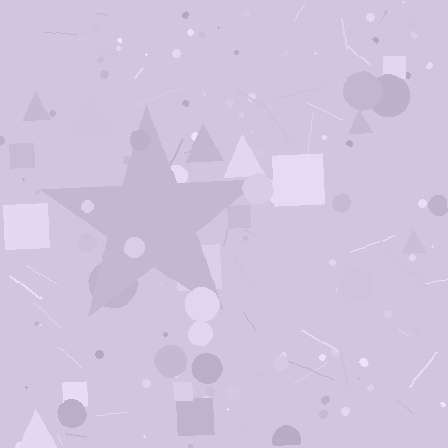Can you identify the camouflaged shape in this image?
The camouflaged shape is a star.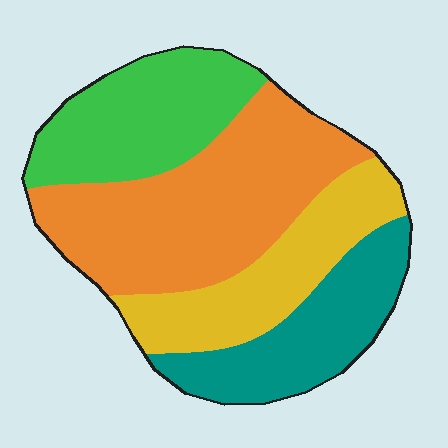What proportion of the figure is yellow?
Yellow covers about 20% of the figure.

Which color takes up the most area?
Orange, at roughly 35%.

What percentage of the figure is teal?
Teal covers about 20% of the figure.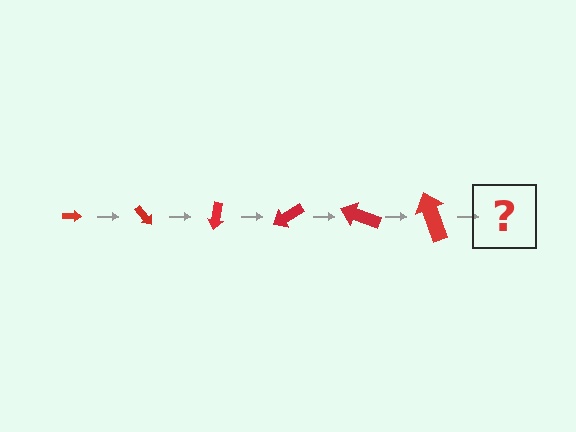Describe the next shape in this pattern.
It should be an arrow, larger than the previous one and rotated 300 degrees from the start.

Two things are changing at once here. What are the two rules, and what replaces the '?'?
The two rules are that the arrow grows larger each step and it rotates 50 degrees each step. The '?' should be an arrow, larger than the previous one and rotated 300 degrees from the start.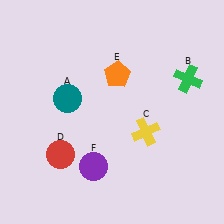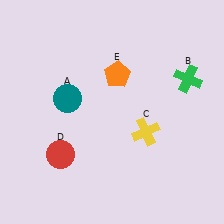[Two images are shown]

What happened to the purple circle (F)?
The purple circle (F) was removed in Image 2. It was in the bottom-left area of Image 1.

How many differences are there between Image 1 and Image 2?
There is 1 difference between the two images.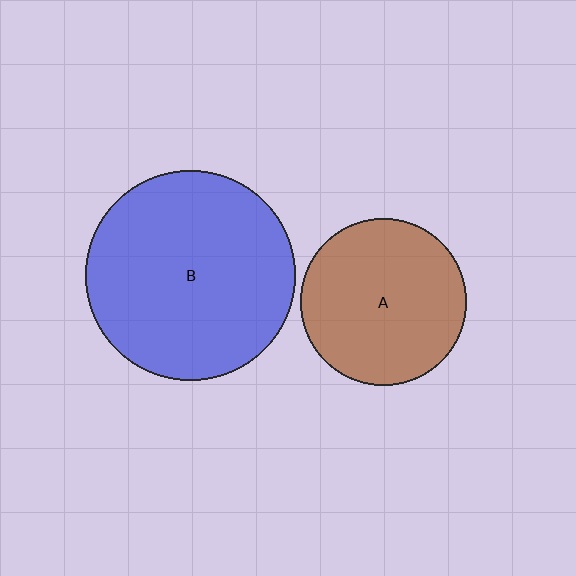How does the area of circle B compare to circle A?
Approximately 1.6 times.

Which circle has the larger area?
Circle B (blue).